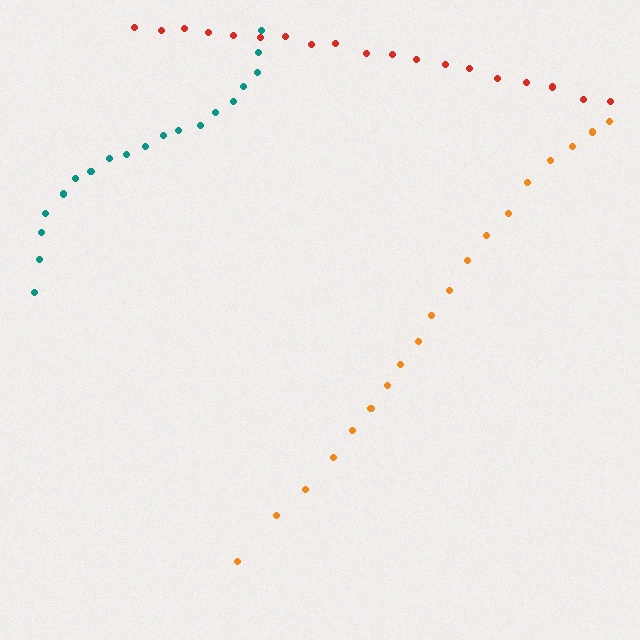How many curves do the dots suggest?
There are 3 distinct paths.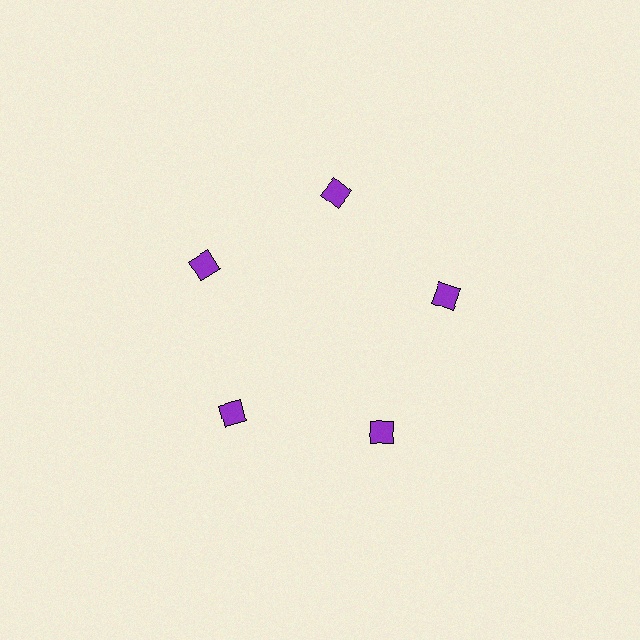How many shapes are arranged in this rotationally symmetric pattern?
There are 5 shapes, arranged in 5 groups of 1.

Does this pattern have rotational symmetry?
Yes, this pattern has 5-fold rotational symmetry. It looks the same after rotating 72 degrees around the center.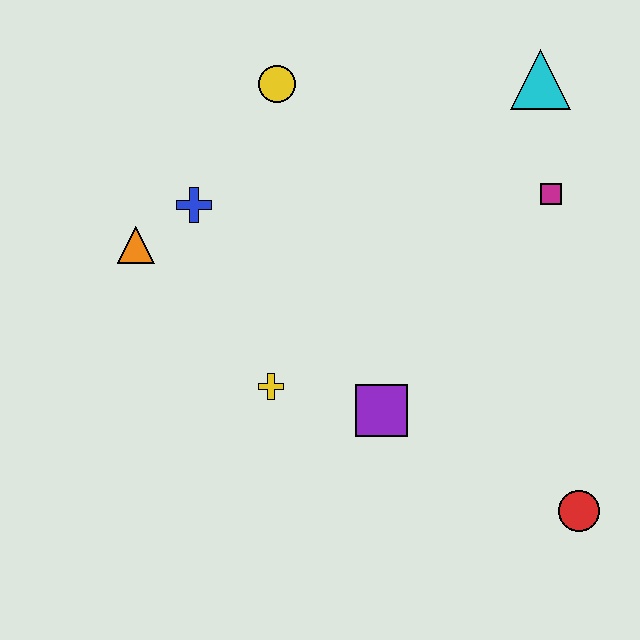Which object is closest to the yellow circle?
The blue cross is closest to the yellow circle.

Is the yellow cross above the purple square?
Yes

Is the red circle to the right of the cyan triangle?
Yes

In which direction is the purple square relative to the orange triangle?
The purple square is to the right of the orange triangle.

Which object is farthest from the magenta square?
The orange triangle is farthest from the magenta square.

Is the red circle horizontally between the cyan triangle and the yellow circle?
No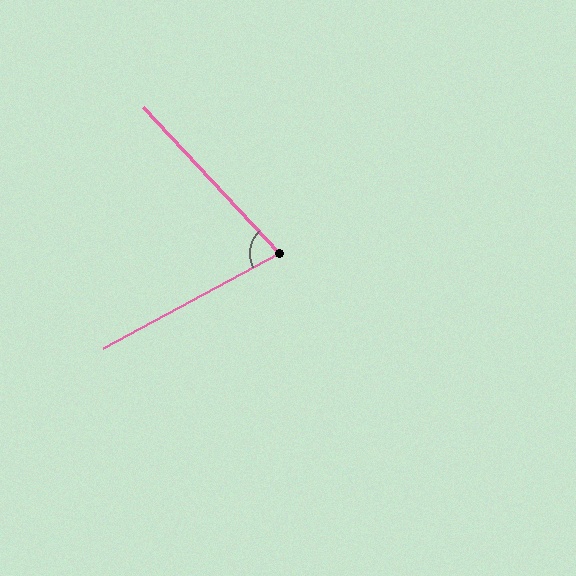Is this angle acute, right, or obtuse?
It is acute.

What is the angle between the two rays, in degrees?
Approximately 75 degrees.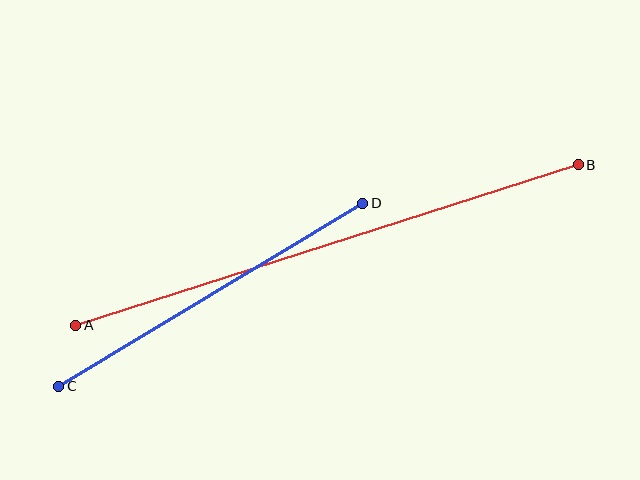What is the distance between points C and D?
The distance is approximately 355 pixels.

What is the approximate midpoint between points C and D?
The midpoint is at approximately (211, 295) pixels.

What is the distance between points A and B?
The distance is approximately 527 pixels.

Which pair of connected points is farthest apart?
Points A and B are farthest apart.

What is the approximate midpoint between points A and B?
The midpoint is at approximately (327, 245) pixels.